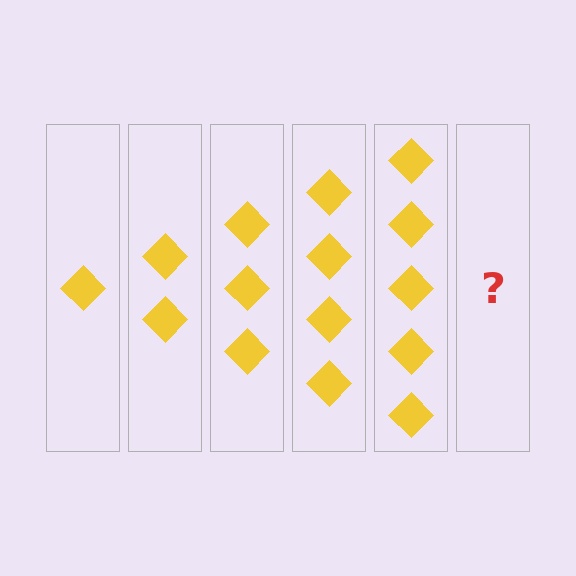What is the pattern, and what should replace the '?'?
The pattern is that each step adds one more diamond. The '?' should be 6 diamonds.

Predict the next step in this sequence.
The next step is 6 diamonds.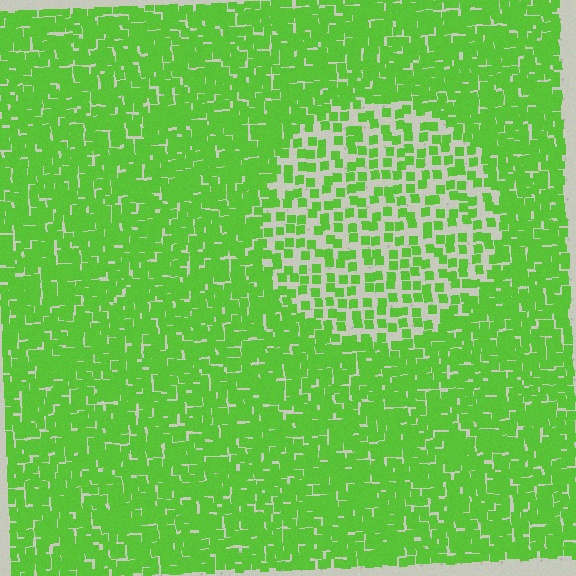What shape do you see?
I see a circle.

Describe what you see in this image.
The image contains small lime elements arranged at two different densities. A circle-shaped region is visible where the elements are less densely packed than the surrounding area.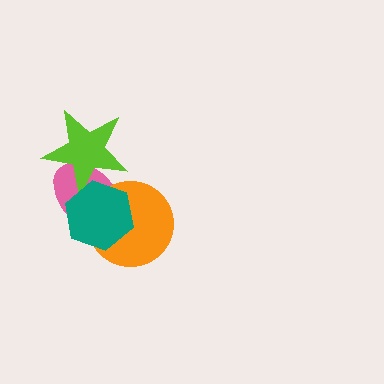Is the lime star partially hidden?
Yes, it is partially covered by another shape.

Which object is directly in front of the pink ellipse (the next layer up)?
The orange circle is directly in front of the pink ellipse.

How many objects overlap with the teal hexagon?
3 objects overlap with the teal hexagon.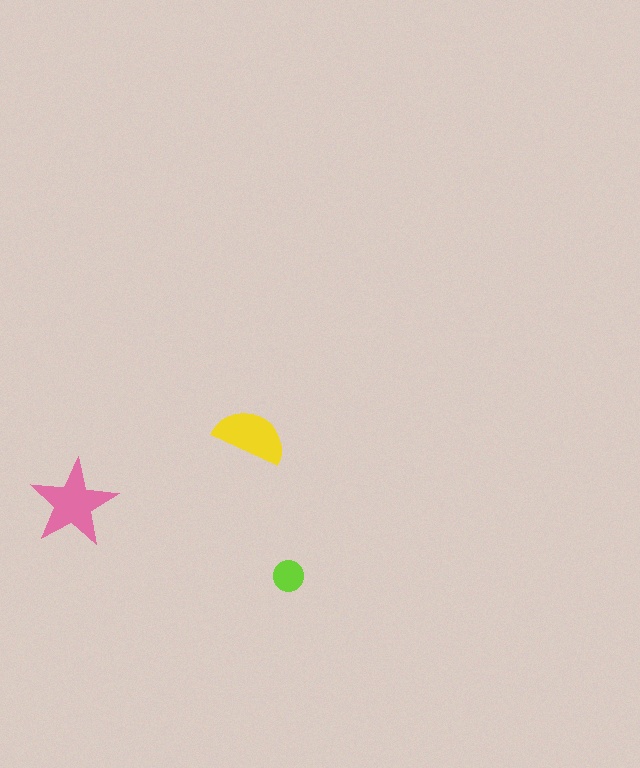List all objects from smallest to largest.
The lime circle, the yellow semicircle, the pink star.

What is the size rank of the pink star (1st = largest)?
1st.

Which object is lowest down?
The lime circle is bottommost.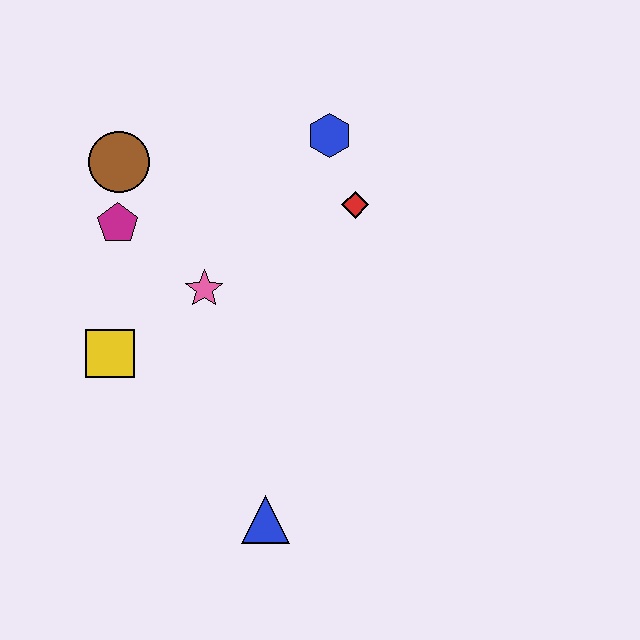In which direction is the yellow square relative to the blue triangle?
The yellow square is above the blue triangle.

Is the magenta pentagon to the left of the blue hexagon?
Yes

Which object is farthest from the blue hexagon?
The blue triangle is farthest from the blue hexagon.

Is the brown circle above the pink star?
Yes